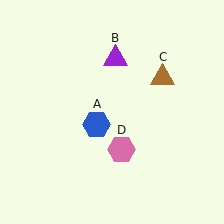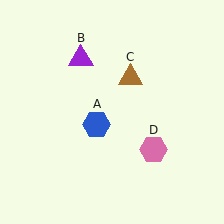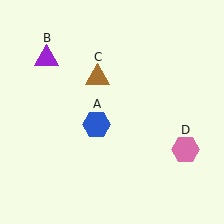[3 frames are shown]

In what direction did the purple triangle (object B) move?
The purple triangle (object B) moved left.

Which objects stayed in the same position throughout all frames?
Blue hexagon (object A) remained stationary.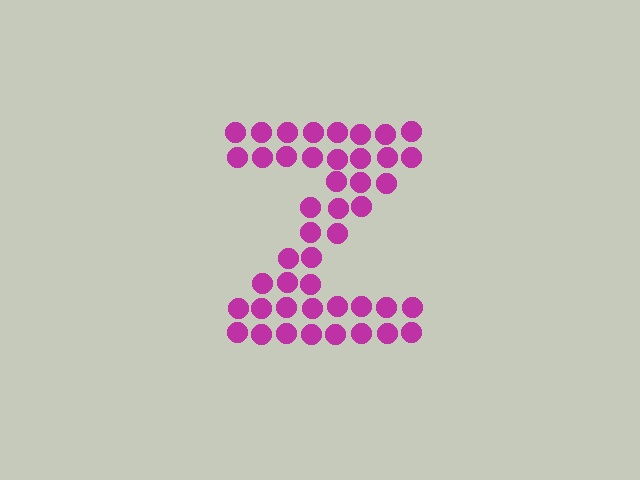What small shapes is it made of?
It is made of small circles.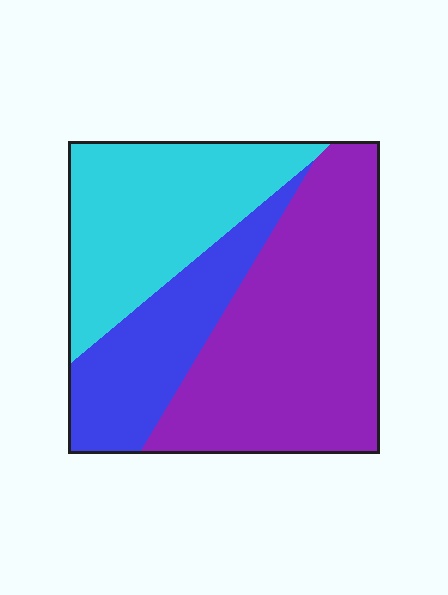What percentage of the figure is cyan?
Cyan covers about 30% of the figure.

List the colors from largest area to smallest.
From largest to smallest: purple, cyan, blue.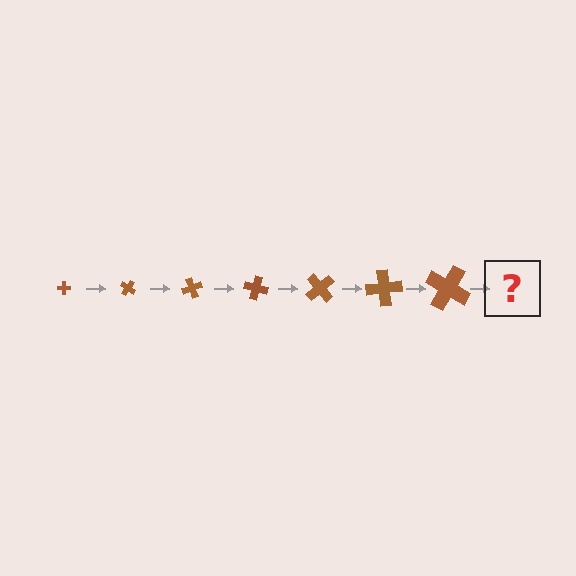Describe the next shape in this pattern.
It should be a cross, larger than the previous one and rotated 245 degrees from the start.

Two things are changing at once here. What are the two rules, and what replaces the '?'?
The two rules are that the cross grows larger each step and it rotates 35 degrees each step. The '?' should be a cross, larger than the previous one and rotated 245 degrees from the start.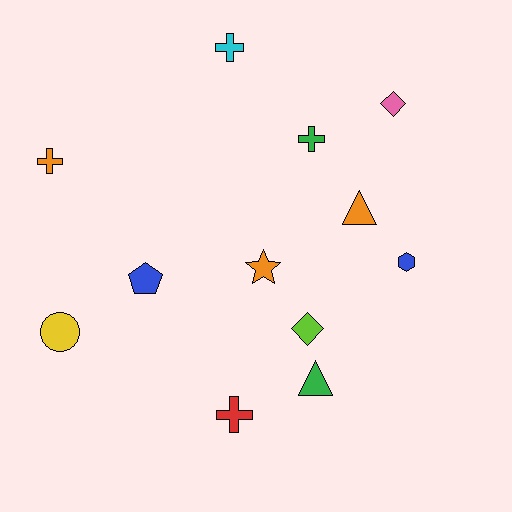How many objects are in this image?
There are 12 objects.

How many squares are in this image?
There are no squares.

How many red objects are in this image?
There is 1 red object.